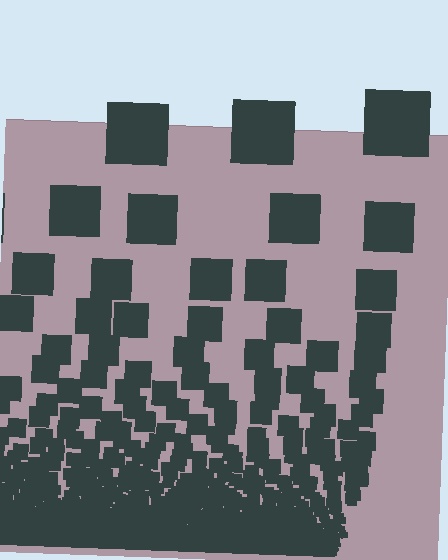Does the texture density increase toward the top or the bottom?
Density increases toward the bottom.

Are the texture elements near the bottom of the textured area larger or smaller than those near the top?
Smaller. The gradient is inverted — elements near the bottom are smaller and denser.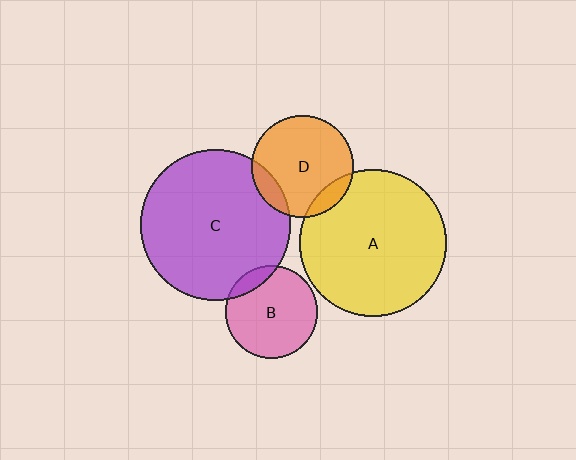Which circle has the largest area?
Circle C (purple).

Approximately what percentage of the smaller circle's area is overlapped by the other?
Approximately 10%.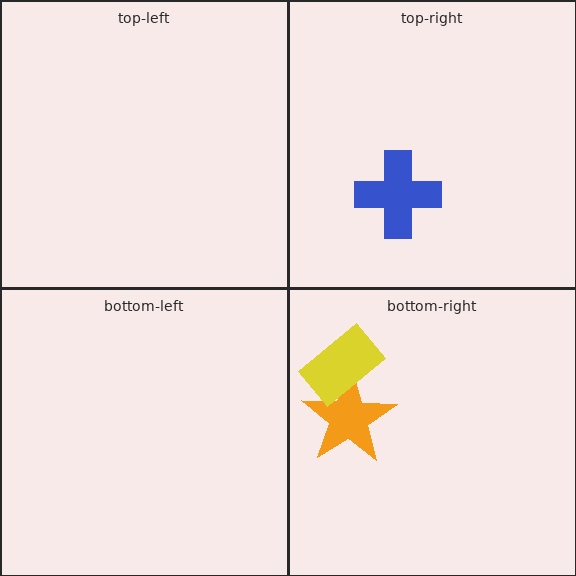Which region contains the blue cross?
The top-right region.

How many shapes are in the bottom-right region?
2.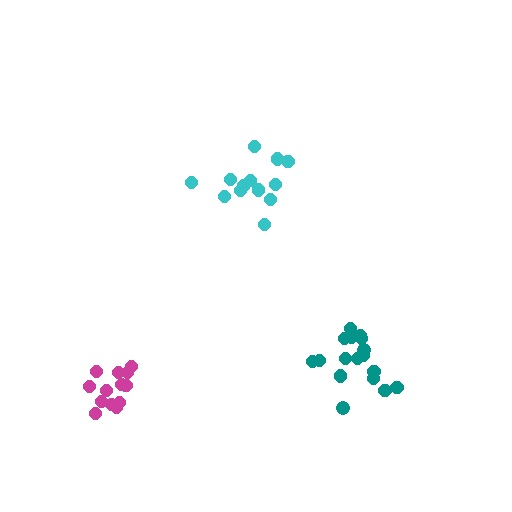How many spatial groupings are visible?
There are 3 spatial groupings.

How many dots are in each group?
Group 1: 19 dots, Group 2: 13 dots, Group 3: 13 dots (45 total).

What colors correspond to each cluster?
The clusters are colored: teal, cyan, magenta.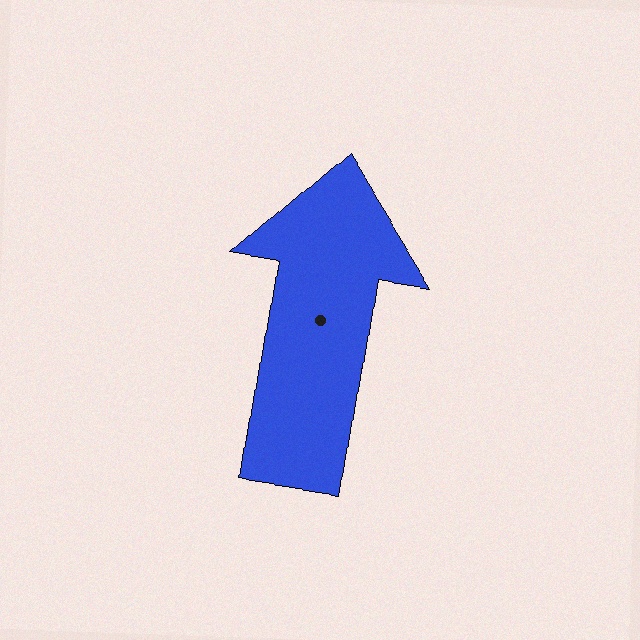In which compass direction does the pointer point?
North.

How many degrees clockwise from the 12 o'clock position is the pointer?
Approximately 9 degrees.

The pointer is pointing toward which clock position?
Roughly 12 o'clock.